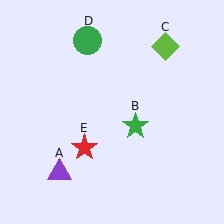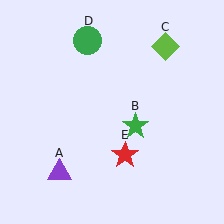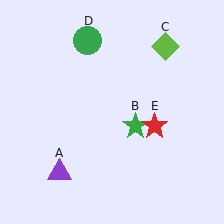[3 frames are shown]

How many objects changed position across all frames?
1 object changed position: red star (object E).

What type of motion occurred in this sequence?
The red star (object E) rotated counterclockwise around the center of the scene.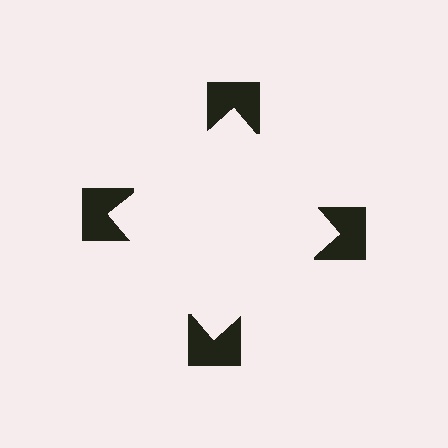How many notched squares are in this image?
There are 4 — one at each vertex of the illusory square.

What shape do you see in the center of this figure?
An illusory square — its edges are inferred from the aligned wedge cuts in the notched squares, not physically drawn.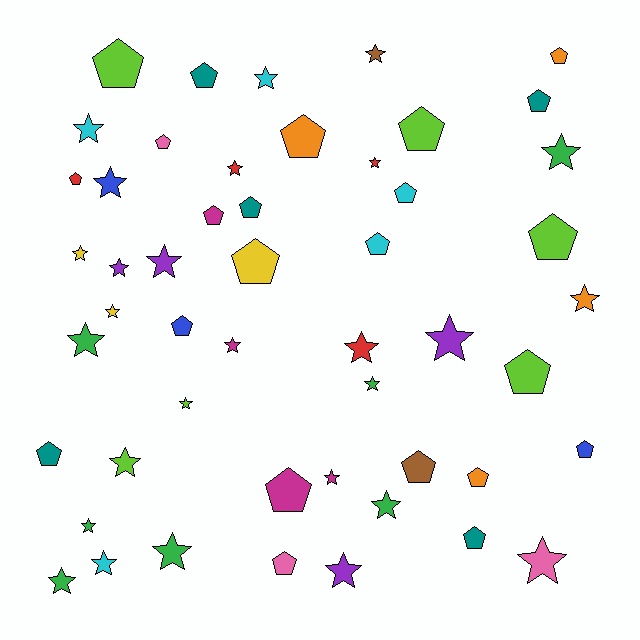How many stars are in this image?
There are 27 stars.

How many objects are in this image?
There are 50 objects.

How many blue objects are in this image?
There are 3 blue objects.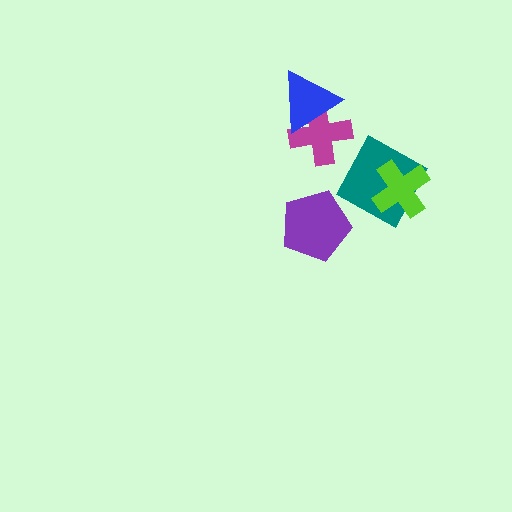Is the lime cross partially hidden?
No, no other shape covers it.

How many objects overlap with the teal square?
1 object overlaps with the teal square.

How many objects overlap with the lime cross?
1 object overlaps with the lime cross.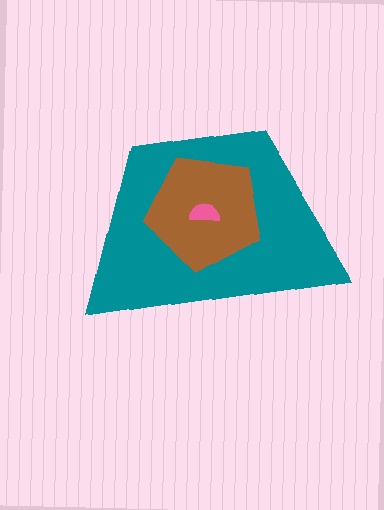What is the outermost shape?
The teal trapezoid.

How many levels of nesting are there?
3.